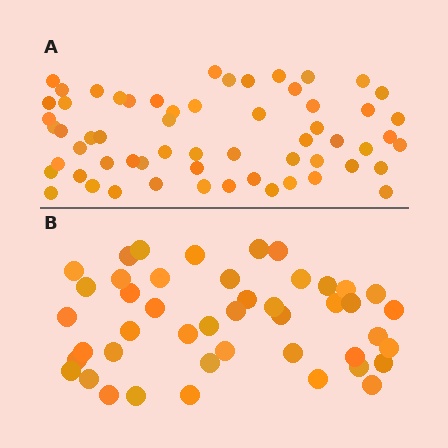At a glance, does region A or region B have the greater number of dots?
Region A (the top region) has more dots.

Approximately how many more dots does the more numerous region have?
Region A has approximately 15 more dots than region B.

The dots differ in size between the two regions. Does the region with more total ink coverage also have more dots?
No. Region B has more total ink coverage because its dots are larger, but region A actually contains more individual dots. Total area can be misleading — the number of items is what matters here.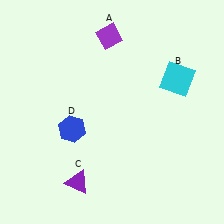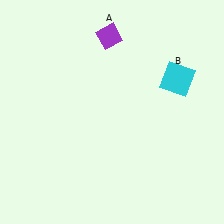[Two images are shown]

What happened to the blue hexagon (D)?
The blue hexagon (D) was removed in Image 2. It was in the bottom-left area of Image 1.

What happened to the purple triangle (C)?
The purple triangle (C) was removed in Image 2. It was in the bottom-left area of Image 1.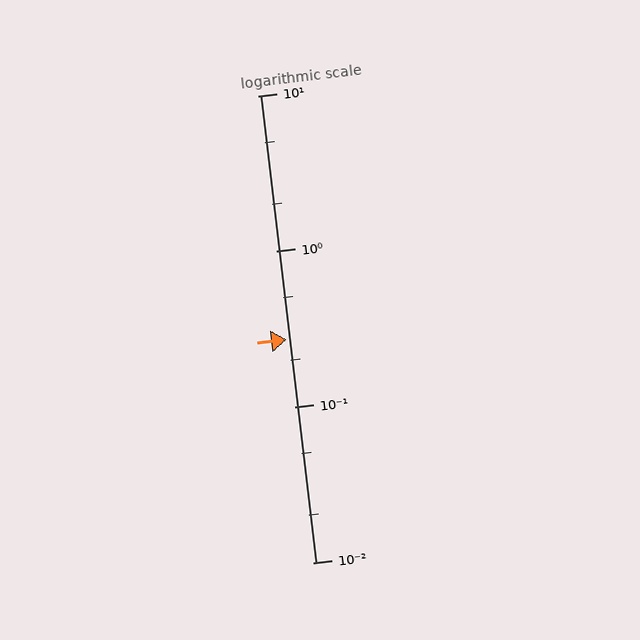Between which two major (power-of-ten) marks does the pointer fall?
The pointer is between 0.1 and 1.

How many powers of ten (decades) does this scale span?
The scale spans 3 decades, from 0.01 to 10.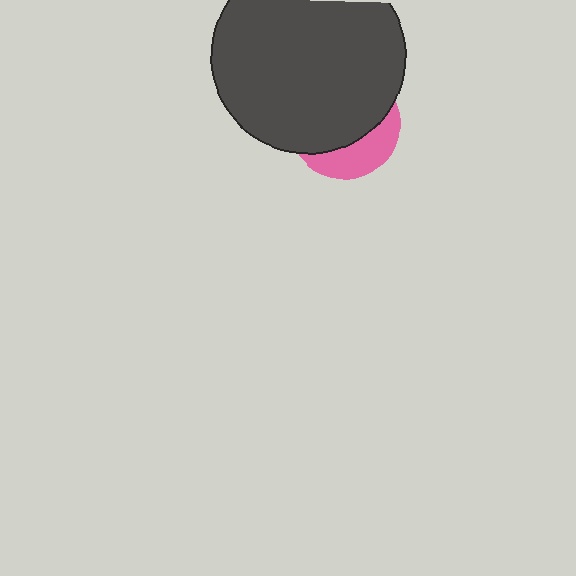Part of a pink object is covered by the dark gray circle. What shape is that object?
It is a circle.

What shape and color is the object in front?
The object in front is a dark gray circle.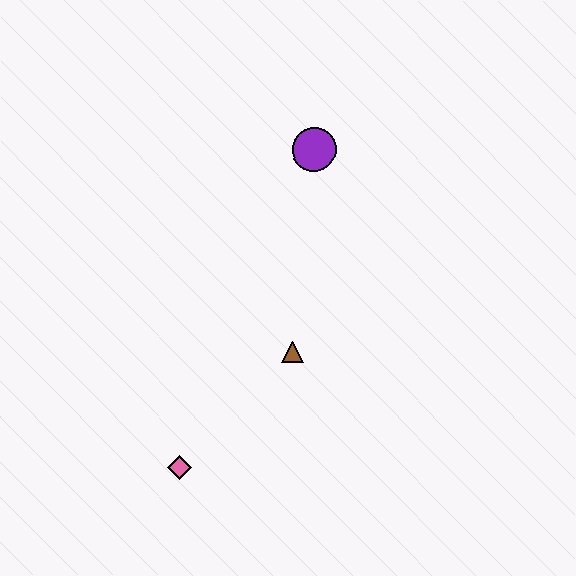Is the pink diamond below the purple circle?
Yes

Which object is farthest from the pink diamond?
The purple circle is farthest from the pink diamond.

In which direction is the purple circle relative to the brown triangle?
The purple circle is above the brown triangle.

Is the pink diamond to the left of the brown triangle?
Yes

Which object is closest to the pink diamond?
The brown triangle is closest to the pink diamond.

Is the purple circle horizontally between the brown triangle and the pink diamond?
No